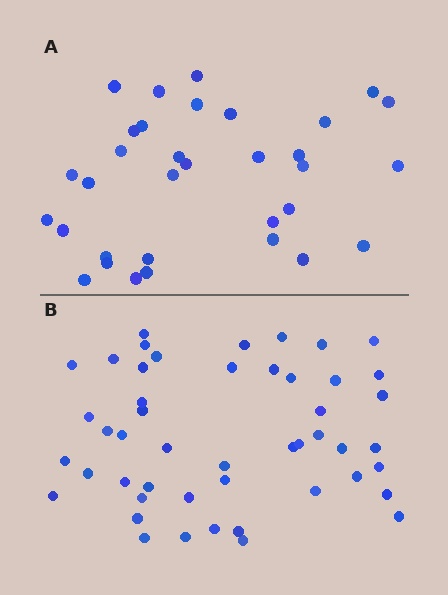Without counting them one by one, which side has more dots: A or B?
Region B (the bottom region) has more dots.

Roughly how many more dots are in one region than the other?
Region B has approximately 15 more dots than region A.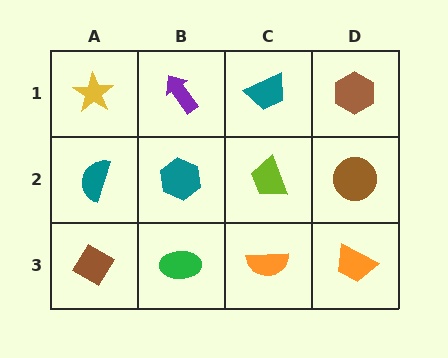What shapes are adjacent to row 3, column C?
A lime trapezoid (row 2, column C), a green ellipse (row 3, column B), an orange trapezoid (row 3, column D).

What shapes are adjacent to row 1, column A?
A teal semicircle (row 2, column A), a purple arrow (row 1, column B).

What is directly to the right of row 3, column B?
An orange semicircle.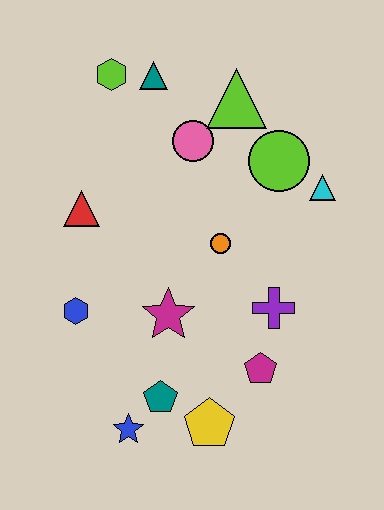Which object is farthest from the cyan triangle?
The blue star is farthest from the cyan triangle.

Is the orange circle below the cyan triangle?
Yes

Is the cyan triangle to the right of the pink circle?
Yes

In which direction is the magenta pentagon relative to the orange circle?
The magenta pentagon is below the orange circle.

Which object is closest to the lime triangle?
The pink circle is closest to the lime triangle.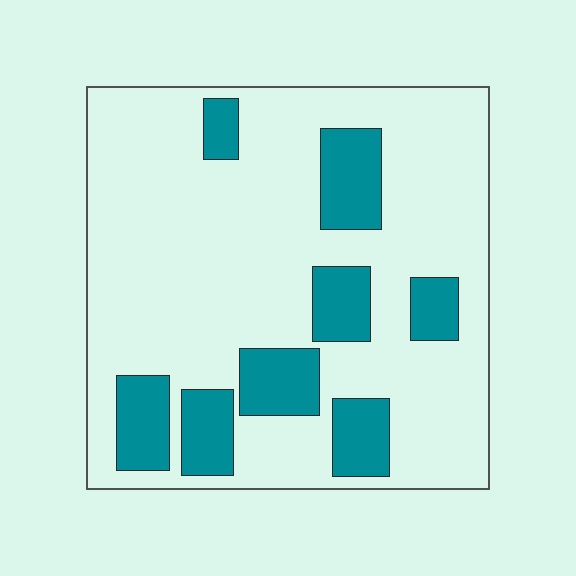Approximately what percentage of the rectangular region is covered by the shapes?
Approximately 20%.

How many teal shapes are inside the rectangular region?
8.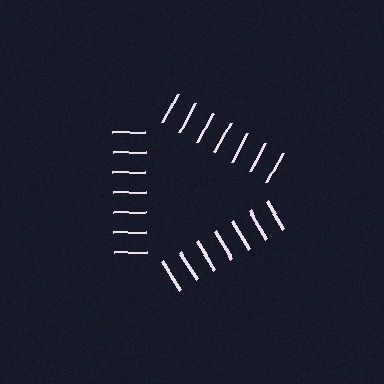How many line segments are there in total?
21 — 7 along each of the 3 edges.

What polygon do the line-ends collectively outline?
An illusory triangle — the line segments terminate on its edges but no continuous stroke is drawn.